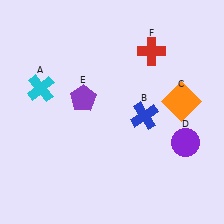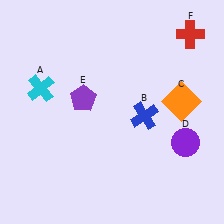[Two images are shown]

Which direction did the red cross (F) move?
The red cross (F) moved right.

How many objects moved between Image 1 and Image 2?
1 object moved between the two images.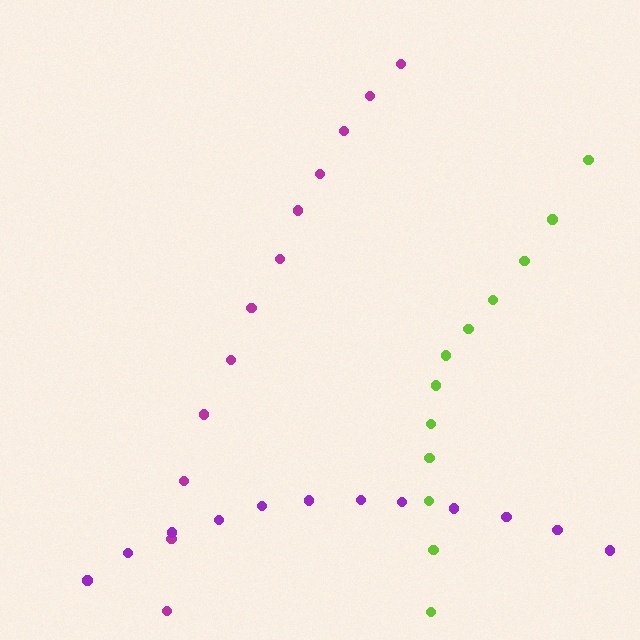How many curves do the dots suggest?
There are 3 distinct paths.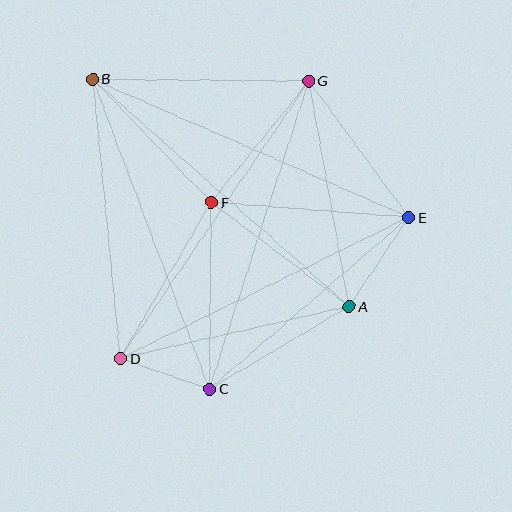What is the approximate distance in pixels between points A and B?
The distance between A and B is approximately 343 pixels.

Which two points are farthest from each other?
Points B and E are farthest from each other.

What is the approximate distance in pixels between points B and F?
The distance between B and F is approximately 172 pixels.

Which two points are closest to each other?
Points C and D are closest to each other.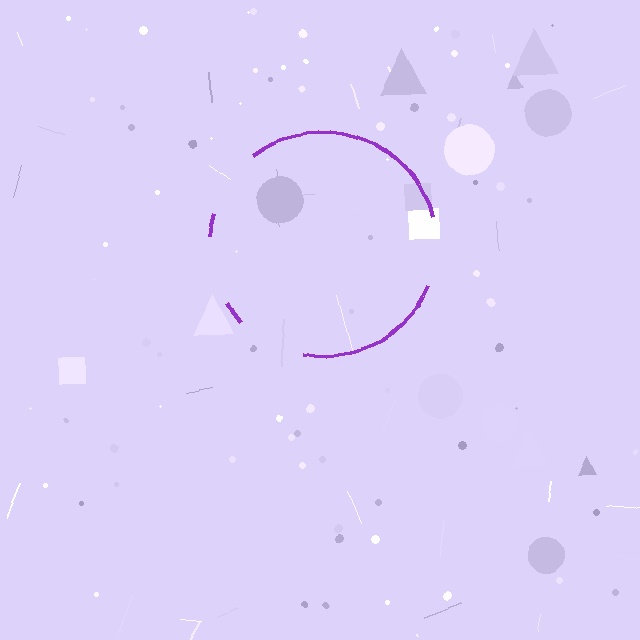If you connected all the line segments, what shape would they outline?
They would outline a circle.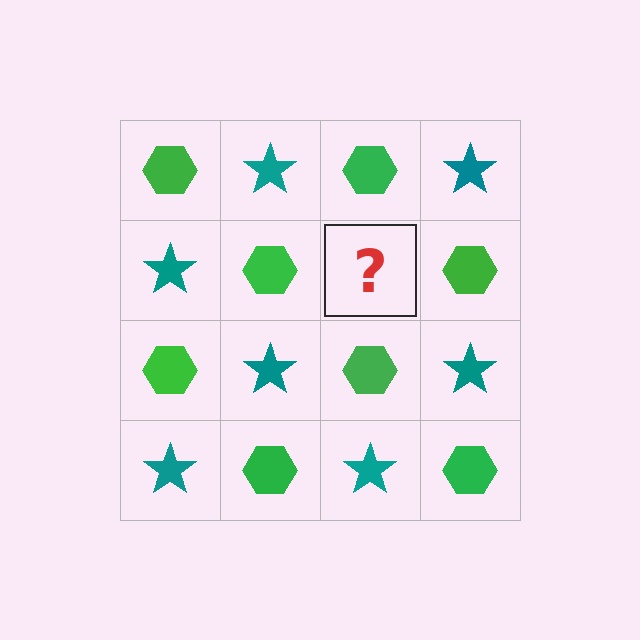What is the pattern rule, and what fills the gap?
The rule is that it alternates green hexagon and teal star in a checkerboard pattern. The gap should be filled with a teal star.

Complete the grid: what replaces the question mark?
The question mark should be replaced with a teal star.